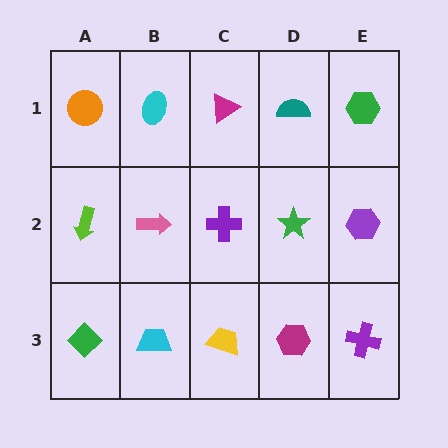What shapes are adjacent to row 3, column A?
A lime arrow (row 2, column A), a cyan trapezoid (row 3, column B).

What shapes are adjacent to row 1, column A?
A lime arrow (row 2, column A), a cyan ellipse (row 1, column B).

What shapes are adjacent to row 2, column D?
A teal semicircle (row 1, column D), a magenta hexagon (row 3, column D), a purple cross (row 2, column C), a purple hexagon (row 2, column E).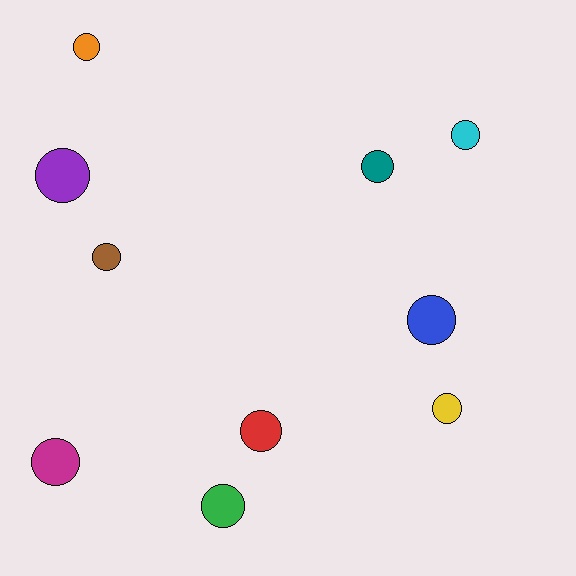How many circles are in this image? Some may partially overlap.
There are 10 circles.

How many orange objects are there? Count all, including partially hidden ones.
There is 1 orange object.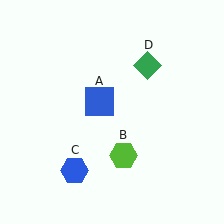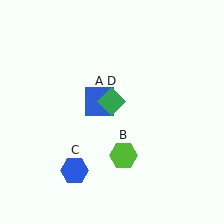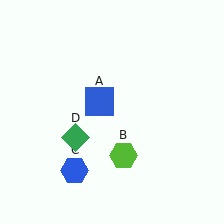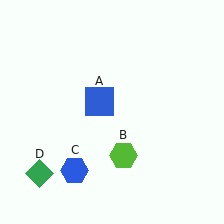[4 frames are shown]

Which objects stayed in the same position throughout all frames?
Blue square (object A) and lime hexagon (object B) and blue hexagon (object C) remained stationary.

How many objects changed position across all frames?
1 object changed position: green diamond (object D).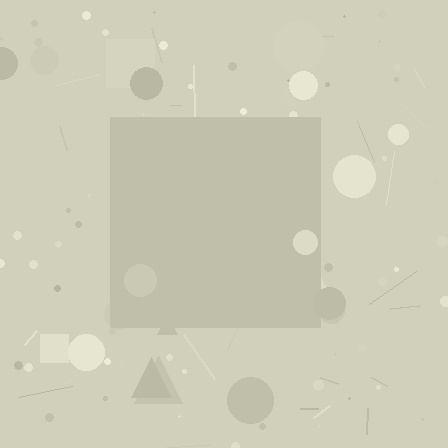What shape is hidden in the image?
A square is hidden in the image.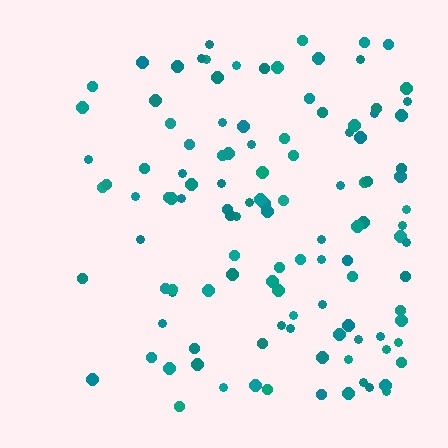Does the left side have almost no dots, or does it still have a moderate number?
Still a moderate number, just noticeably fewer than the right.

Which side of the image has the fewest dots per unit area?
The left.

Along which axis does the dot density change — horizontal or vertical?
Horizontal.